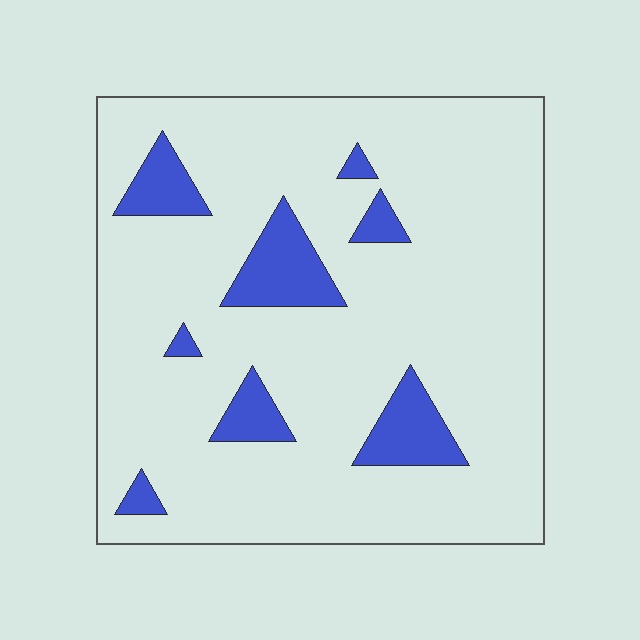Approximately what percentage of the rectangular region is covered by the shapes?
Approximately 15%.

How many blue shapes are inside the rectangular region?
8.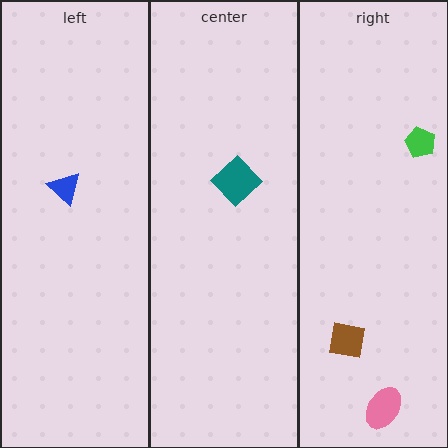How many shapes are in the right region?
3.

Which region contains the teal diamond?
The center region.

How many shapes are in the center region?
1.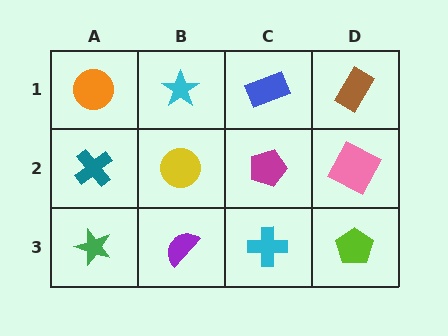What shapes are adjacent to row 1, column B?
A yellow circle (row 2, column B), an orange circle (row 1, column A), a blue rectangle (row 1, column C).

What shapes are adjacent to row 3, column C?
A magenta pentagon (row 2, column C), a purple semicircle (row 3, column B), a lime pentagon (row 3, column D).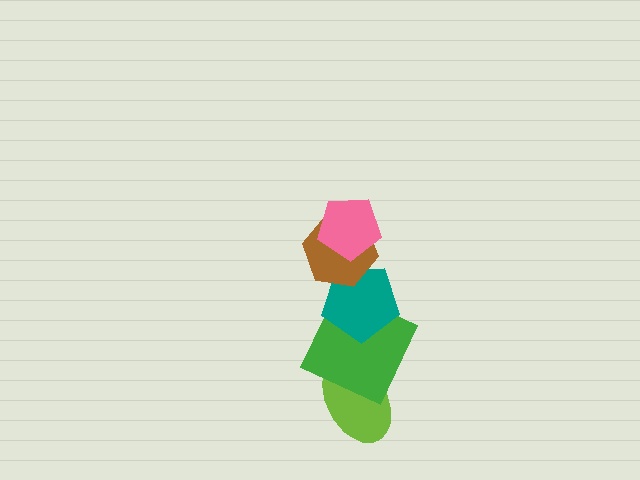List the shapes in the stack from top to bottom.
From top to bottom: the pink pentagon, the brown hexagon, the teal pentagon, the green square, the lime ellipse.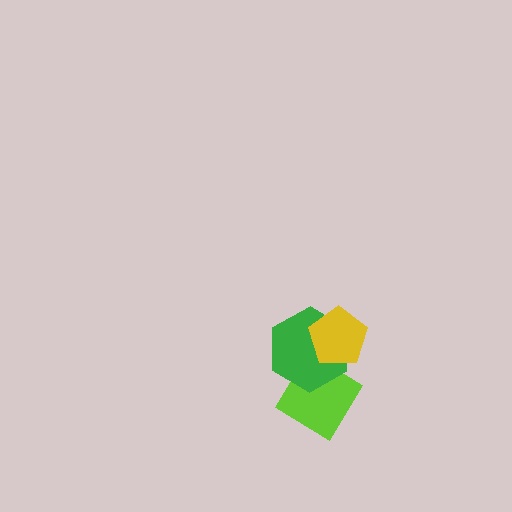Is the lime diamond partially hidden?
Yes, it is partially covered by another shape.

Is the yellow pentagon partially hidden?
No, no other shape covers it.